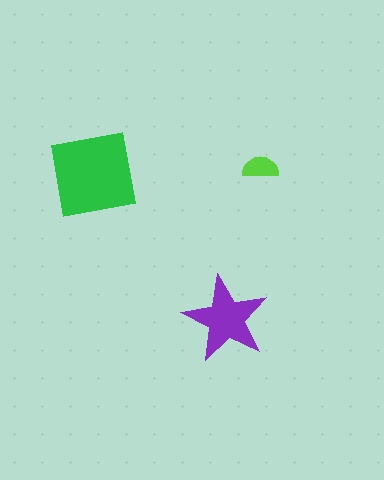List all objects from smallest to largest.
The lime semicircle, the purple star, the green square.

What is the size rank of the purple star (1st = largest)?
2nd.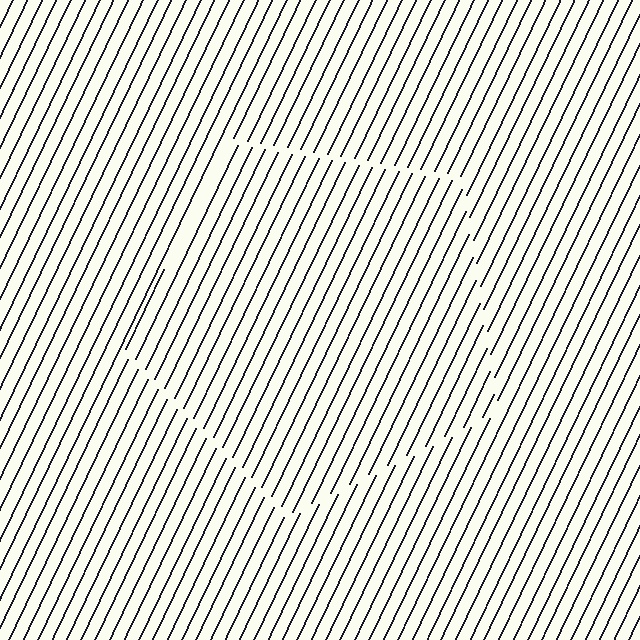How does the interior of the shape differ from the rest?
The interior of the shape contains the same grating, shifted by half a period — the contour is defined by the phase discontinuity where line-ends from the inner and outer gratings abut.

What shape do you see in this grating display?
An illusory pentagon. The interior of the shape contains the same grating, shifted by half a period — the contour is defined by the phase discontinuity where line-ends from the inner and outer gratings abut.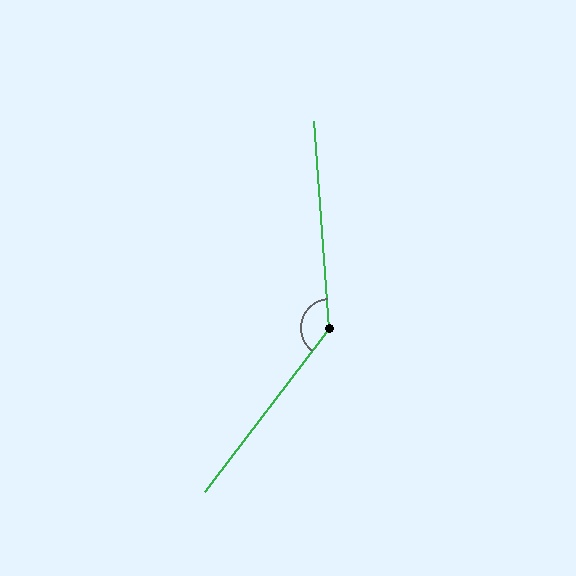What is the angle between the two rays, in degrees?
Approximately 139 degrees.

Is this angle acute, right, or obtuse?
It is obtuse.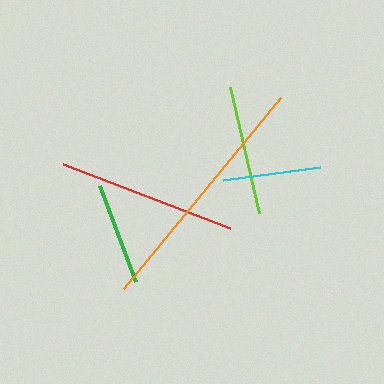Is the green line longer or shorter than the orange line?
The orange line is longer than the green line.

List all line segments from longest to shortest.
From longest to shortest: orange, red, lime, green, cyan.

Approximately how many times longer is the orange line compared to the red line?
The orange line is approximately 1.4 times the length of the red line.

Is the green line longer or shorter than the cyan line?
The green line is longer than the cyan line.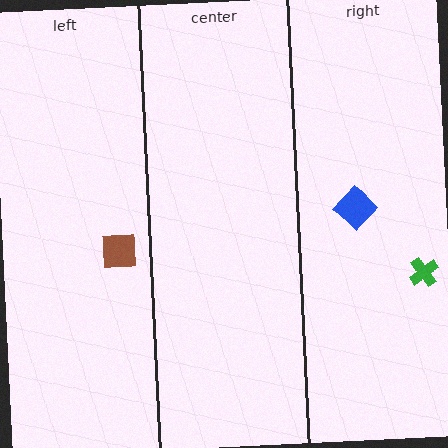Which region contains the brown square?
The left region.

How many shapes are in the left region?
1.